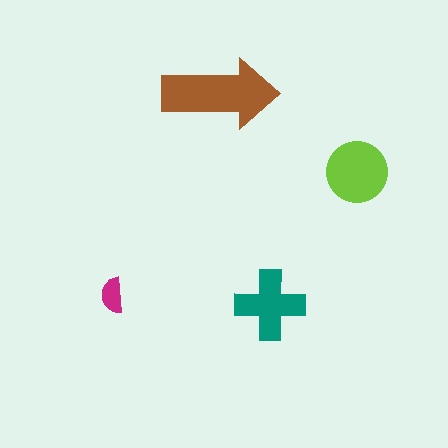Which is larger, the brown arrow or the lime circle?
The brown arrow.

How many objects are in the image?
There are 4 objects in the image.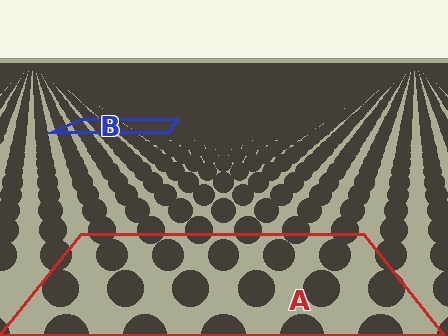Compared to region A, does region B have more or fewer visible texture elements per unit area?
Region B has more texture elements per unit area — they are packed more densely because it is farther away.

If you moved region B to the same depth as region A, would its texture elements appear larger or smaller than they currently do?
They would appear larger. At a closer depth, the same texture elements are projected at a bigger on-screen size.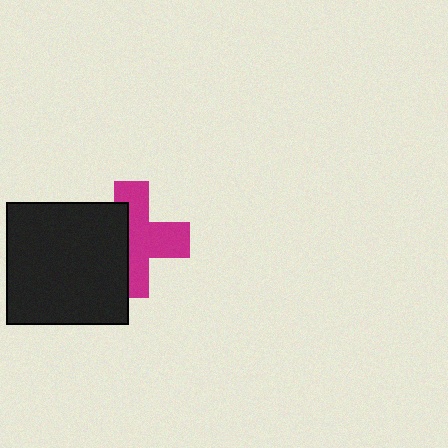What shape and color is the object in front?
The object in front is a black square.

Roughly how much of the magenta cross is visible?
About half of it is visible (roughly 58%).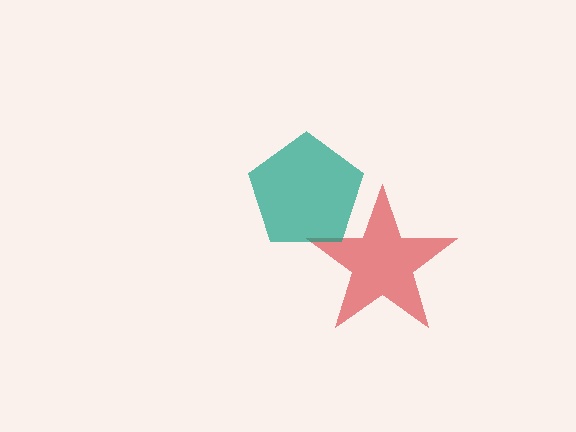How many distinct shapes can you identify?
There are 2 distinct shapes: a red star, a teal pentagon.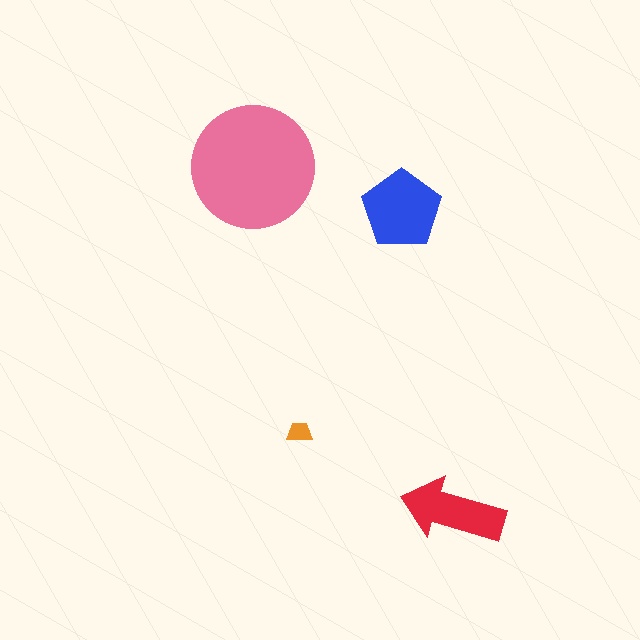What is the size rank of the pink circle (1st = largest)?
1st.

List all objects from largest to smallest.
The pink circle, the blue pentagon, the red arrow, the orange trapezoid.